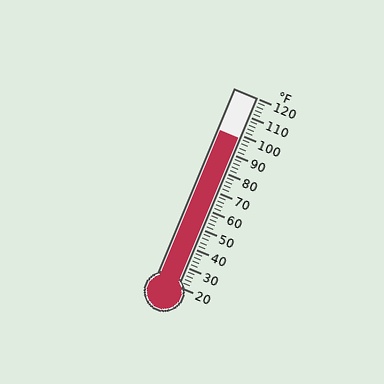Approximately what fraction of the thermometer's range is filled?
The thermometer is filled to approximately 80% of its range.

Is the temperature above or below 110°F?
The temperature is below 110°F.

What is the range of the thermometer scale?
The thermometer scale ranges from 20°F to 120°F.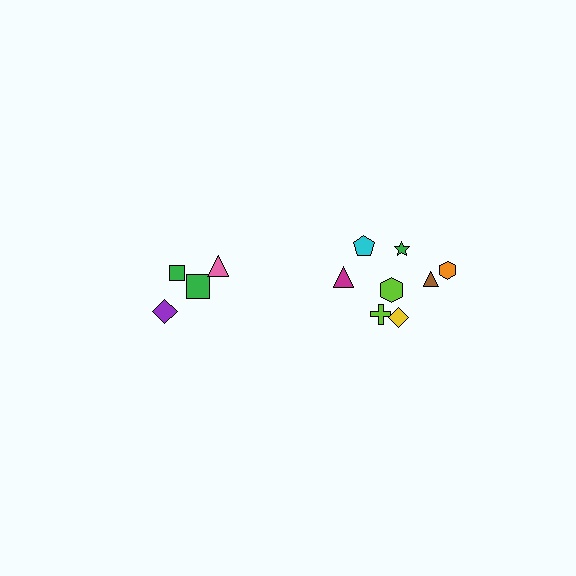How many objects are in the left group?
There are 4 objects.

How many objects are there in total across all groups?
There are 12 objects.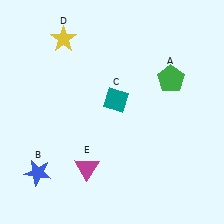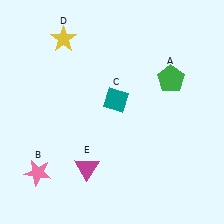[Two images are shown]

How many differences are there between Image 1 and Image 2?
There is 1 difference between the two images.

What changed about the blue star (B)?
In Image 1, B is blue. In Image 2, it changed to pink.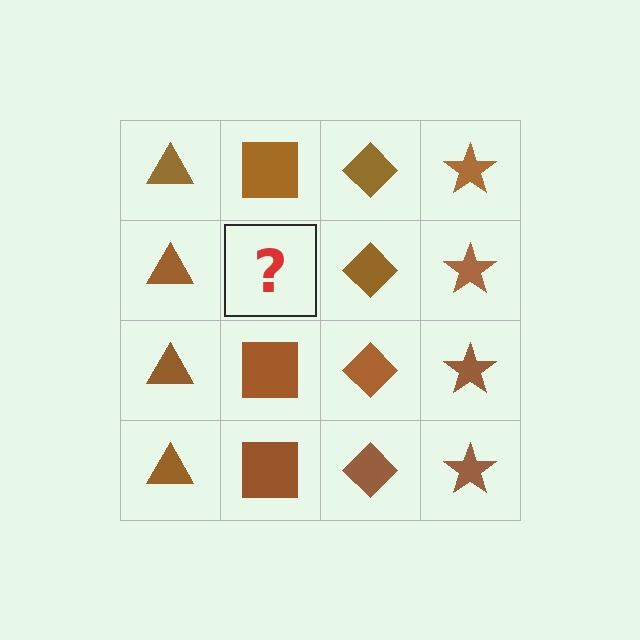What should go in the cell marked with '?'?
The missing cell should contain a brown square.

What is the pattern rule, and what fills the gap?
The rule is that each column has a consistent shape. The gap should be filled with a brown square.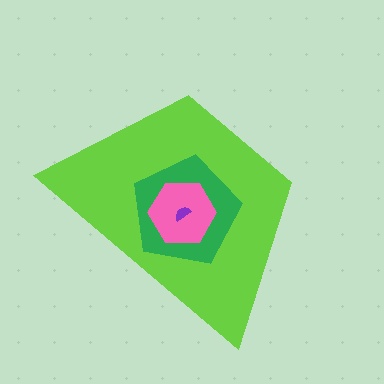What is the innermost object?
The purple semicircle.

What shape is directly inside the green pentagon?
The pink hexagon.